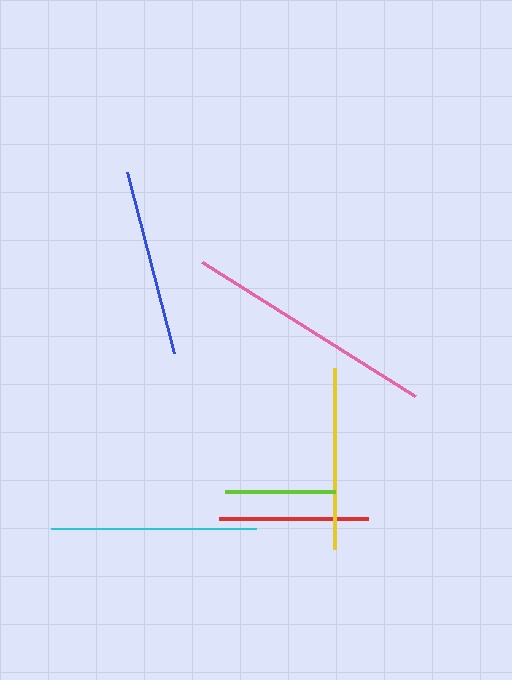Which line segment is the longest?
The pink line is the longest at approximately 252 pixels.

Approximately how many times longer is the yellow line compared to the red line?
The yellow line is approximately 1.2 times the length of the red line.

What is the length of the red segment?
The red segment is approximately 149 pixels long.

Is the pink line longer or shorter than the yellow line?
The pink line is longer than the yellow line.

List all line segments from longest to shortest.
From longest to shortest: pink, cyan, blue, yellow, red, lime.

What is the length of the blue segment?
The blue segment is approximately 187 pixels long.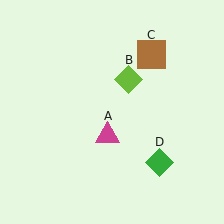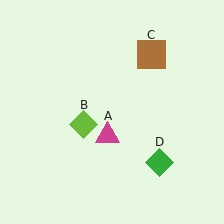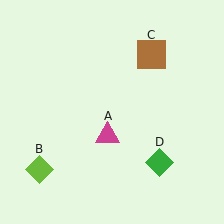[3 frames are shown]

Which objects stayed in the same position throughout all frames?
Magenta triangle (object A) and brown square (object C) and green diamond (object D) remained stationary.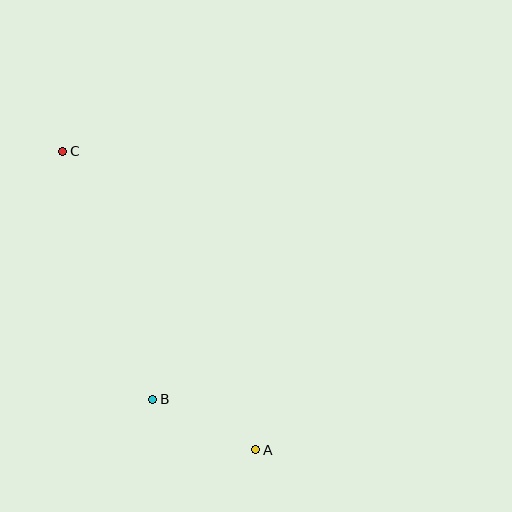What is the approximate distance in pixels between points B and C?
The distance between B and C is approximately 264 pixels.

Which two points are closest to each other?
Points A and B are closest to each other.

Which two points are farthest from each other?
Points A and C are farthest from each other.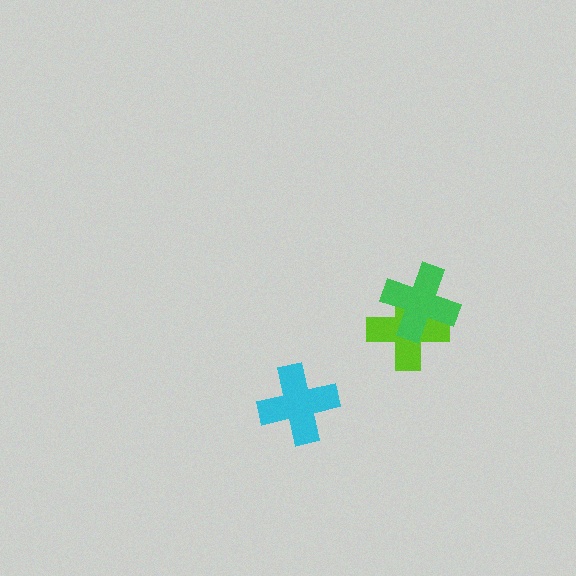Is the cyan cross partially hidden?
No, no other shape covers it.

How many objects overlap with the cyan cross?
0 objects overlap with the cyan cross.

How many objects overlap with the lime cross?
1 object overlaps with the lime cross.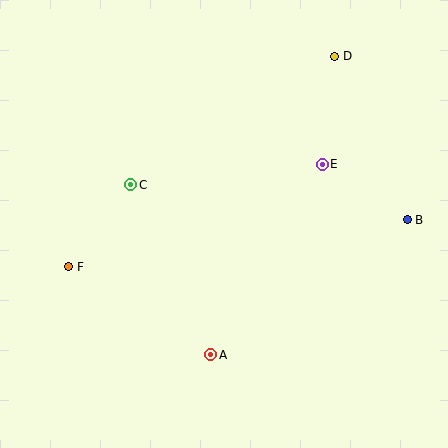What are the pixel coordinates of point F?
Point F is at (69, 267).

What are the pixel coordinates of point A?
Point A is at (211, 355).